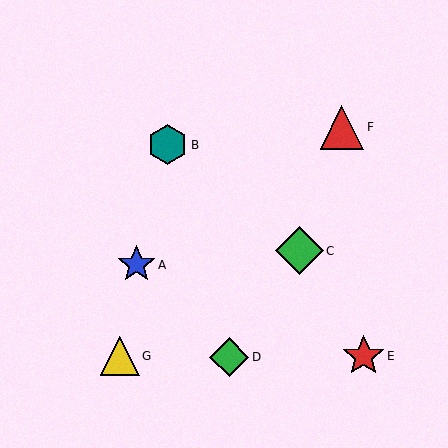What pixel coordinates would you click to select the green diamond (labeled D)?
Click at (229, 357) to select the green diamond D.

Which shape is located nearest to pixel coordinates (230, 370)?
The green diamond (labeled D) at (229, 357) is nearest to that location.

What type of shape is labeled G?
Shape G is a yellow triangle.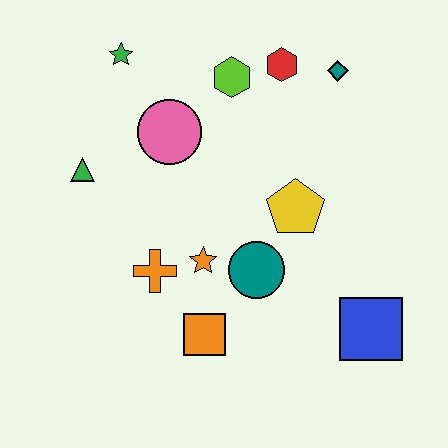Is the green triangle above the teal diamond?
No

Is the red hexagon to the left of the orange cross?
No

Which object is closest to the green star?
The pink circle is closest to the green star.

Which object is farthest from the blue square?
The green star is farthest from the blue square.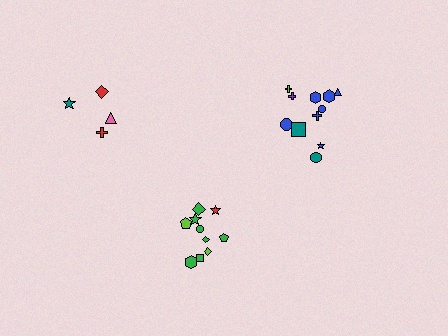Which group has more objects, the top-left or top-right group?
The top-right group.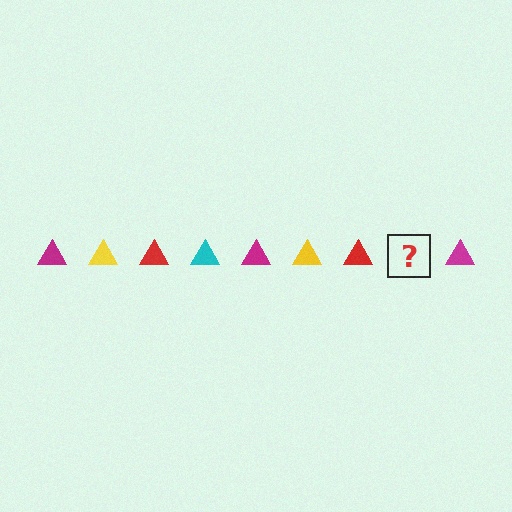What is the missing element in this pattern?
The missing element is a cyan triangle.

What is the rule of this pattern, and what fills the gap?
The rule is that the pattern cycles through magenta, yellow, red, cyan triangles. The gap should be filled with a cyan triangle.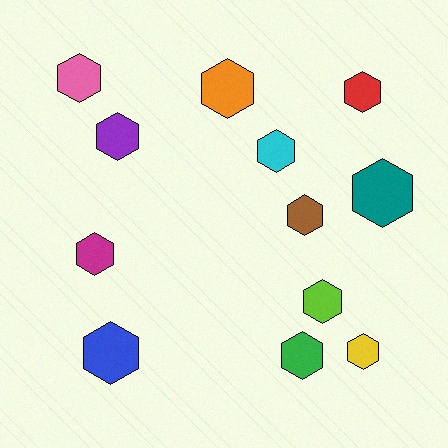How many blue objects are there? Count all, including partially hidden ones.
There is 1 blue object.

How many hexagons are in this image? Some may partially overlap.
There are 12 hexagons.